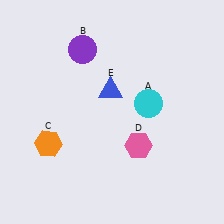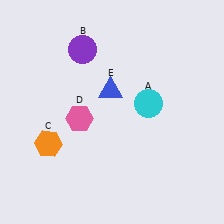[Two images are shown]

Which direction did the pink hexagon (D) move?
The pink hexagon (D) moved left.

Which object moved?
The pink hexagon (D) moved left.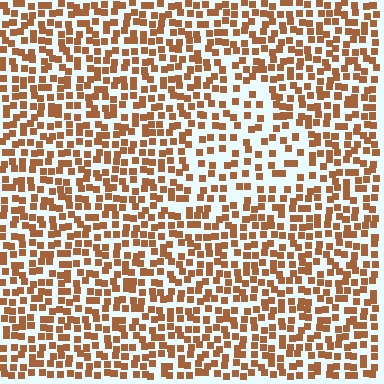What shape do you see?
I see a triangle.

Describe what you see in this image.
The image contains small brown elements arranged at two different densities. A triangle-shaped region is visible where the elements are less densely packed than the surrounding area.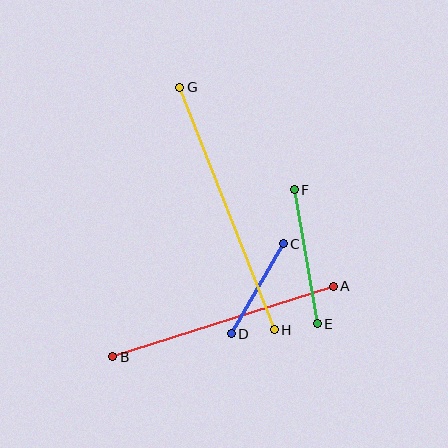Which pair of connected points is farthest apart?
Points G and H are farthest apart.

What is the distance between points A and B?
The distance is approximately 232 pixels.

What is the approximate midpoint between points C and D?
The midpoint is at approximately (257, 289) pixels.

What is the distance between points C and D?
The distance is approximately 104 pixels.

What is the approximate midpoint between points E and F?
The midpoint is at approximately (306, 257) pixels.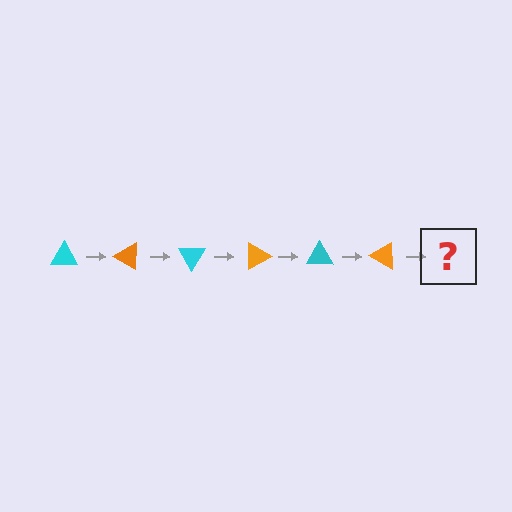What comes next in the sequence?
The next element should be a cyan triangle, rotated 180 degrees from the start.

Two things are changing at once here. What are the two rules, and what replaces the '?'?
The two rules are that it rotates 30 degrees each step and the color cycles through cyan and orange. The '?' should be a cyan triangle, rotated 180 degrees from the start.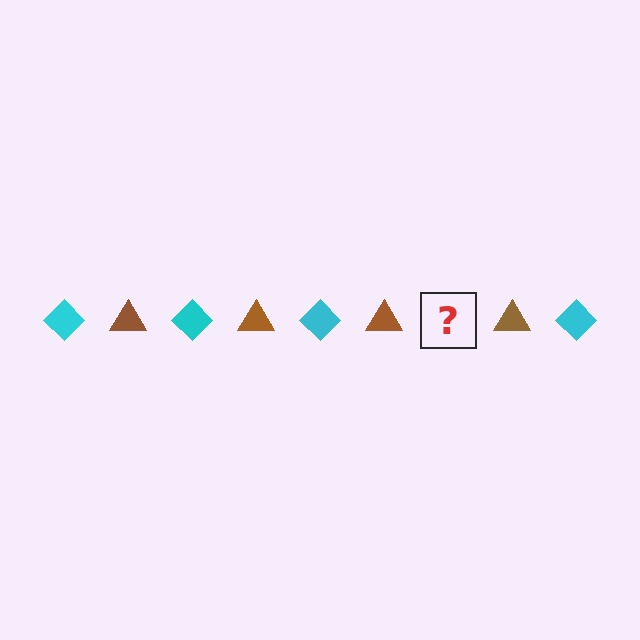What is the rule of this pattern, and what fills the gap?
The rule is that the pattern alternates between cyan diamond and brown triangle. The gap should be filled with a cyan diamond.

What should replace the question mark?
The question mark should be replaced with a cyan diamond.